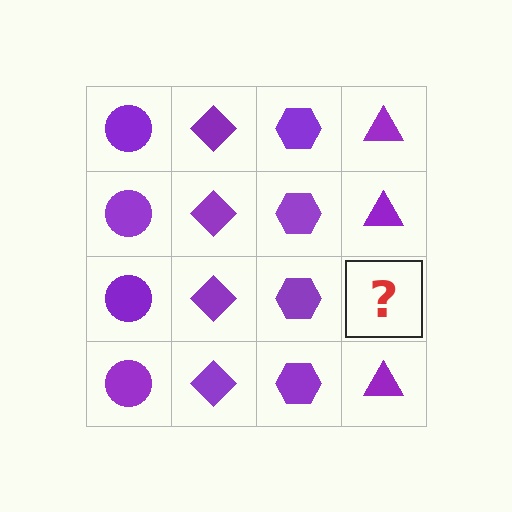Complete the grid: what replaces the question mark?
The question mark should be replaced with a purple triangle.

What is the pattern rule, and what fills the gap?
The rule is that each column has a consistent shape. The gap should be filled with a purple triangle.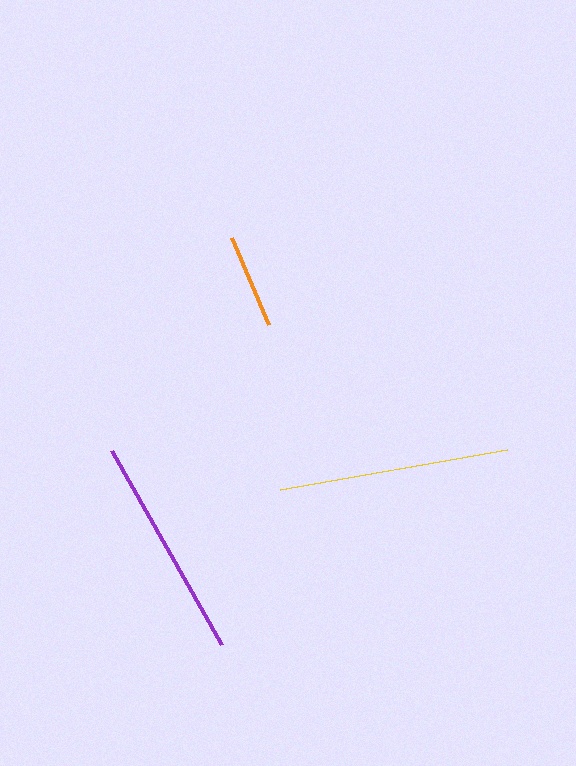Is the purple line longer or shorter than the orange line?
The purple line is longer than the orange line.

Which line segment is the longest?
The yellow line is the longest at approximately 231 pixels.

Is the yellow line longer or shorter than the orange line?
The yellow line is longer than the orange line.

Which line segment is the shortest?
The orange line is the shortest at approximately 95 pixels.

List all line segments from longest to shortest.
From longest to shortest: yellow, purple, orange.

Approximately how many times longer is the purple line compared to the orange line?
The purple line is approximately 2.3 times the length of the orange line.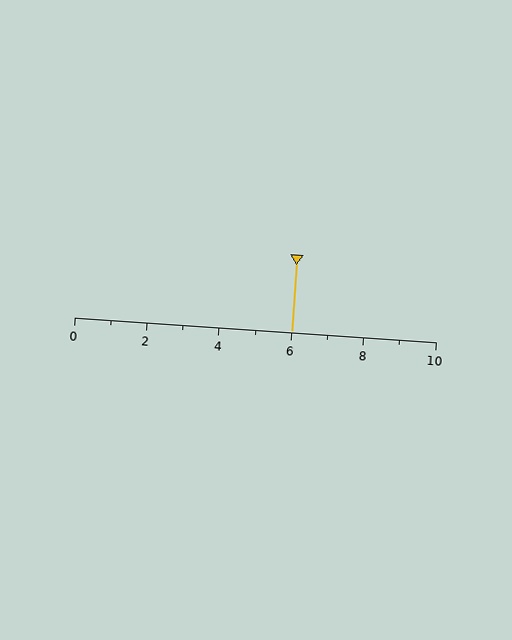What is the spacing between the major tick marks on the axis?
The major ticks are spaced 2 apart.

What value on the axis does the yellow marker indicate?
The marker indicates approximately 6.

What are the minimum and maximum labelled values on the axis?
The axis runs from 0 to 10.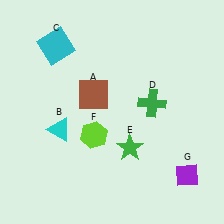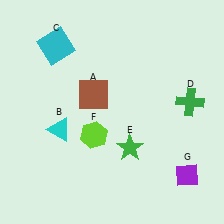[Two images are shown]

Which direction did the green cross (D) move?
The green cross (D) moved right.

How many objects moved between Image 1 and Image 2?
1 object moved between the two images.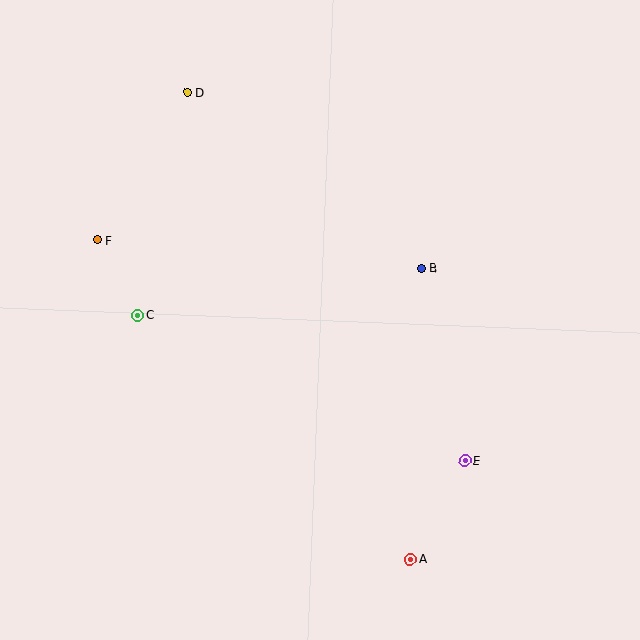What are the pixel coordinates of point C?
Point C is at (138, 315).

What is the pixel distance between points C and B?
The distance between C and B is 288 pixels.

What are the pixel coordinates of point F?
Point F is at (97, 240).